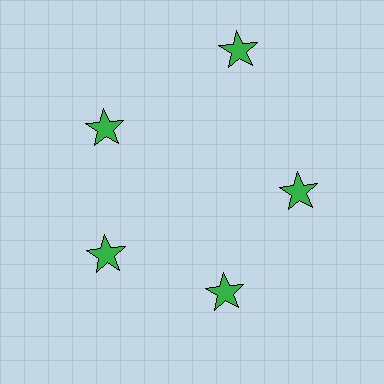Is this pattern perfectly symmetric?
No. The 5 green stars are arranged in a ring, but one element near the 1 o'clock position is pushed outward from the center, breaking the 5-fold rotational symmetry.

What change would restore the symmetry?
The symmetry would be restored by moving it inward, back onto the ring so that all 5 stars sit at equal angles and equal distance from the center.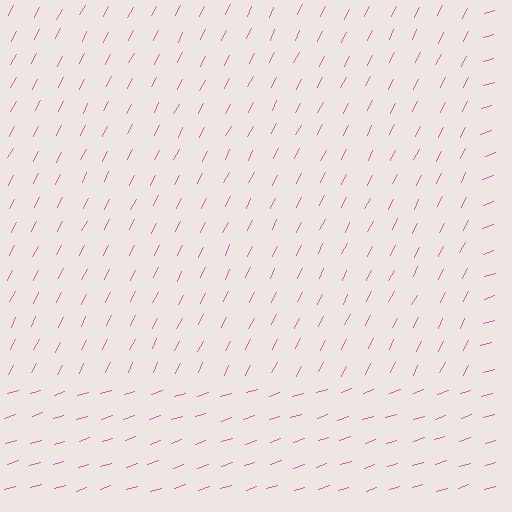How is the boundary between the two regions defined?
The boundary is defined purely by a change in line orientation (approximately 45 degrees difference). All lines are the same color and thickness.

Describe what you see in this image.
The image is filled with small pink line segments. A rectangle region in the image has lines oriented differently from the surrounding lines, creating a visible texture boundary.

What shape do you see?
I see a rectangle.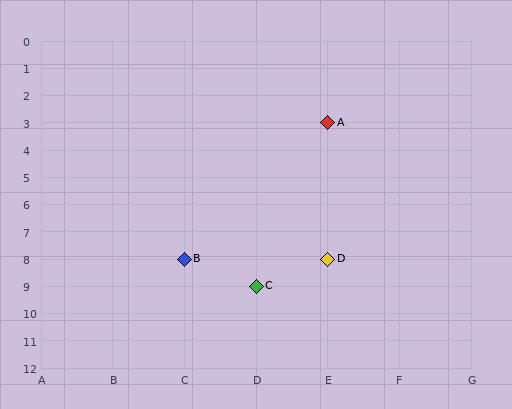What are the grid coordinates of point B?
Point B is at grid coordinates (C, 8).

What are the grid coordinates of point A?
Point A is at grid coordinates (E, 3).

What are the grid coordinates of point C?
Point C is at grid coordinates (D, 9).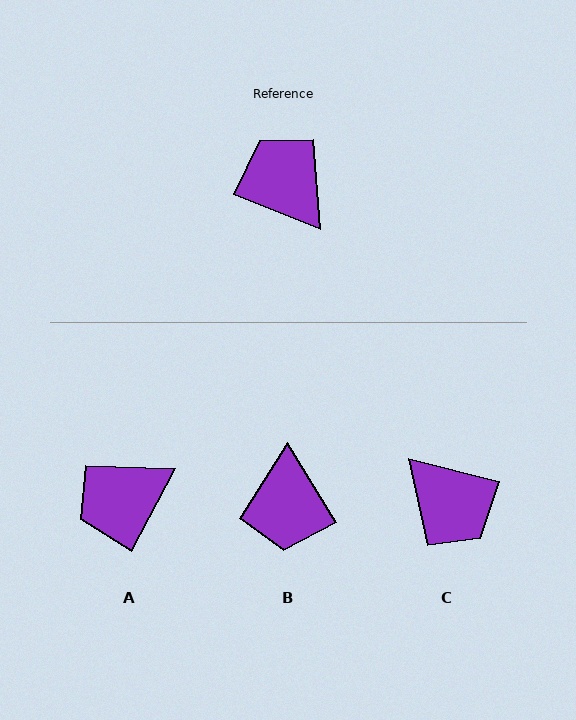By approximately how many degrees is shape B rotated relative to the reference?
Approximately 143 degrees counter-clockwise.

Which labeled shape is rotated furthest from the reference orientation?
C, about 172 degrees away.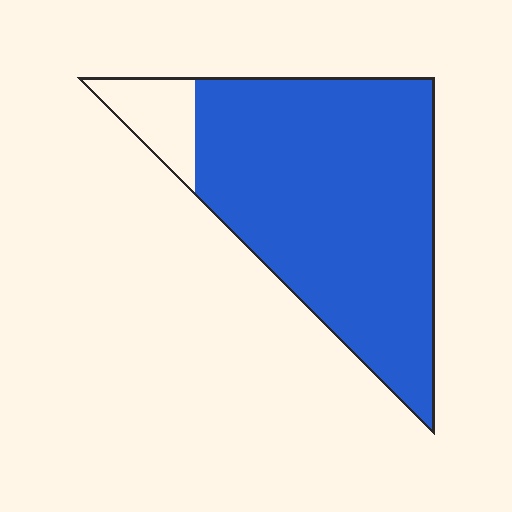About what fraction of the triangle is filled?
About nine tenths (9/10).